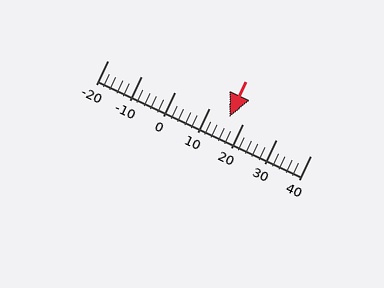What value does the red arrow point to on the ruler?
The red arrow points to approximately 16.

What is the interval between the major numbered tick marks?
The major tick marks are spaced 10 units apart.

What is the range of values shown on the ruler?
The ruler shows values from -20 to 40.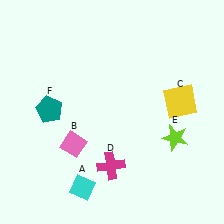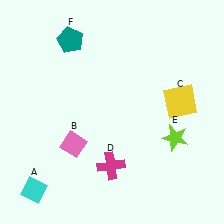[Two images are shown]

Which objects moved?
The objects that moved are: the cyan diamond (A), the teal pentagon (F).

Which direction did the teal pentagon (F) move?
The teal pentagon (F) moved up.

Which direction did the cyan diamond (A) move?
The cyan diamond (A) moved left.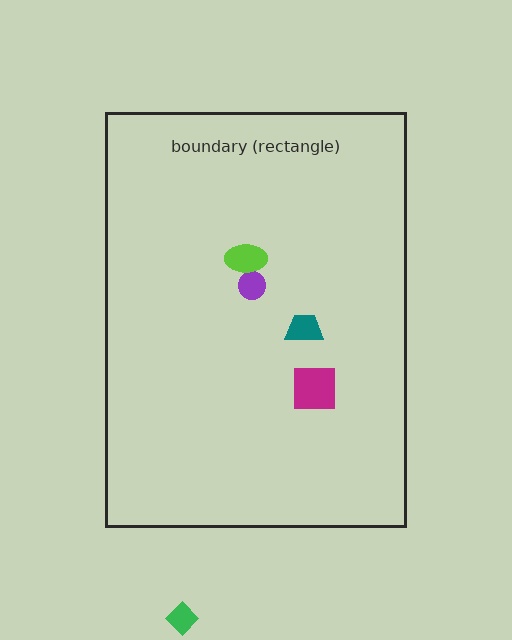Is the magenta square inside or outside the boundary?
Inside.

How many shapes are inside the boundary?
4 inside, 1 outside.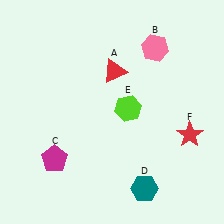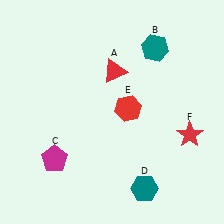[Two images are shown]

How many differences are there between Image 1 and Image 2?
There are 2 differences between the two images.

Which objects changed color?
B changed from pink to teal. E changed from lime to red.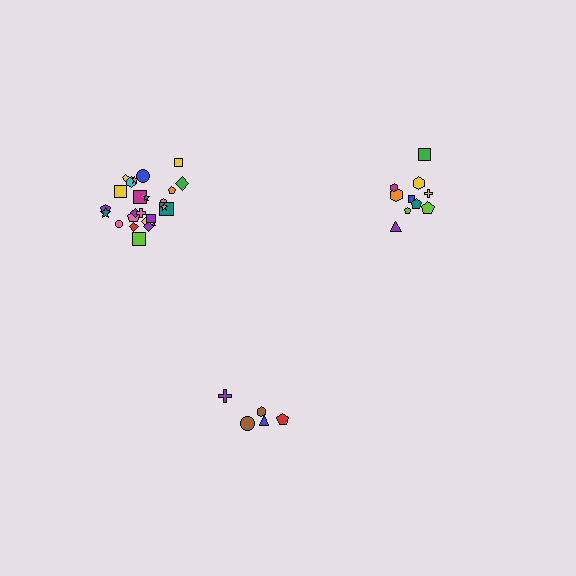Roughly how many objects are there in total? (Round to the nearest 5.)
Roughly 40 objects in total.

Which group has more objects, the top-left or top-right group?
The top-left group.